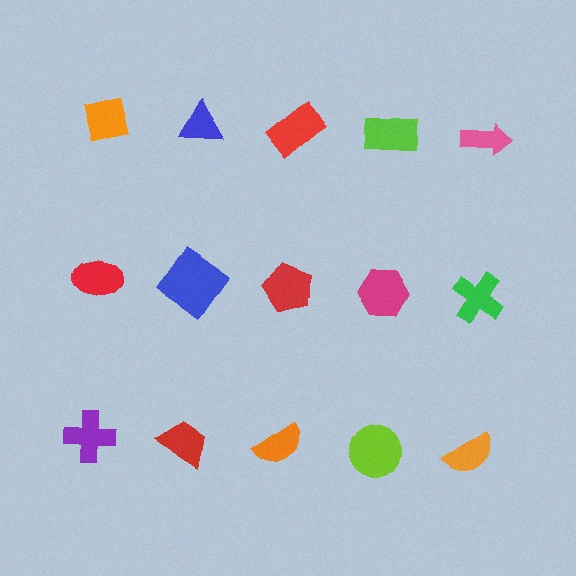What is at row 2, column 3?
A red pentagon.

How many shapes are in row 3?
5 shapes.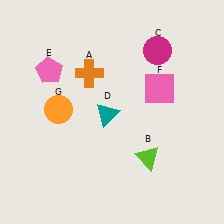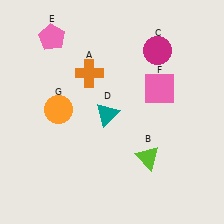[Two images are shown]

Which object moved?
The pink pentagon (E) moved up.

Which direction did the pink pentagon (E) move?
The pink pentagon (E) moved up.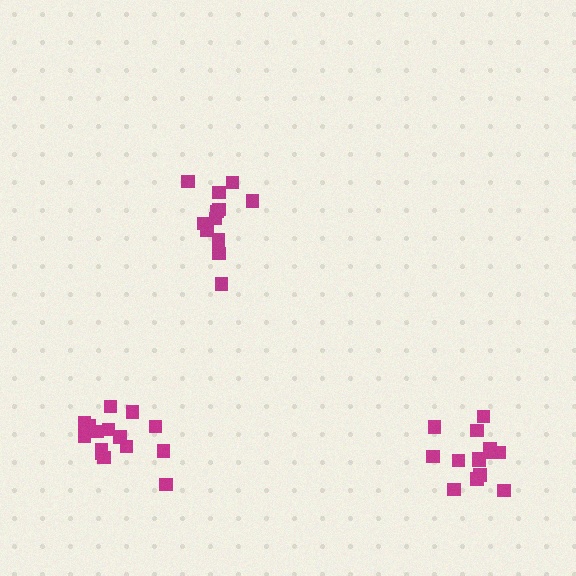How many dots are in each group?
Group 1: 12 dots, Group 2: 15 dots, Group 3: 14 dots (41 total).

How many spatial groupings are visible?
There are 3 spatial groupings.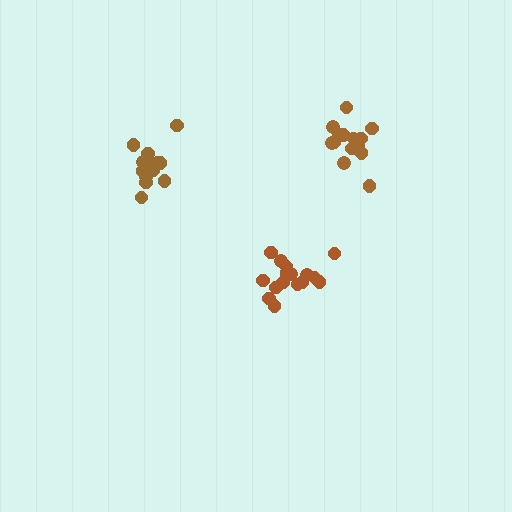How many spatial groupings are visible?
There are 3 spatial groupings.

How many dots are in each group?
Group 1: 15 dots, Group 2: 16 dots, Group 3: 13 dots (44 total).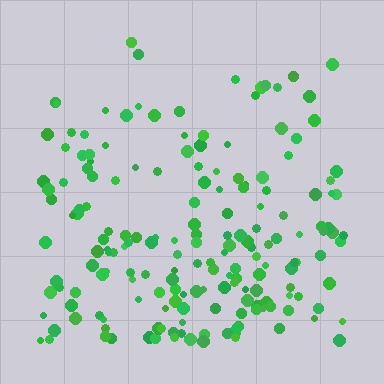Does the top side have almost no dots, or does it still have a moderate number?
Still a moderate number, just noticeably fewer than the bottom.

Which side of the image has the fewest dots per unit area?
The top.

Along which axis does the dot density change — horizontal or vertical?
Vertical.